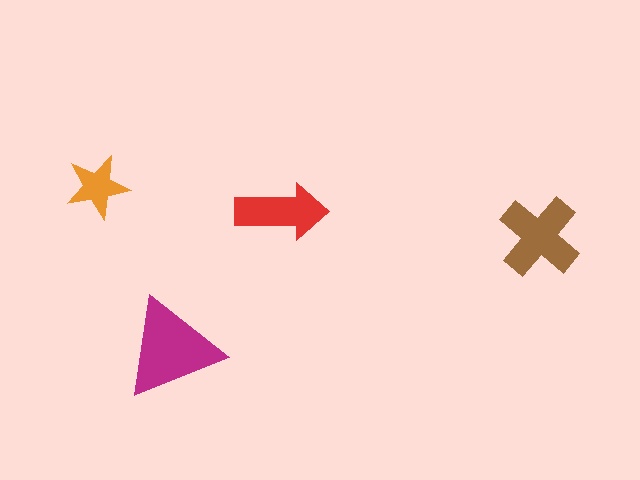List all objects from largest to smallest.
The magenta triangle, the brown cross, the red arrow, the orange star.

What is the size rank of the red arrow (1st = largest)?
3rd.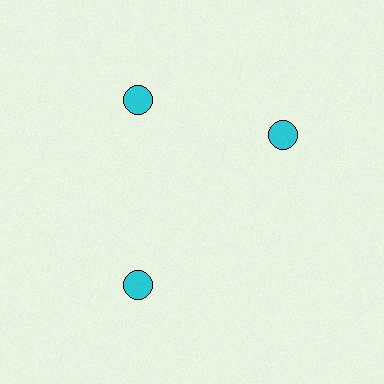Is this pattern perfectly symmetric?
No. The 3 cyan circles are arranged in a ring, but one element near the 3 o'clock position is rotated out of alignment along the ring, breaking the 3-fold rotational symmetry.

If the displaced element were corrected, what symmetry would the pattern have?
It would have 3-fold rotational symmetry — the pattern would map onto itself every 120 degrees.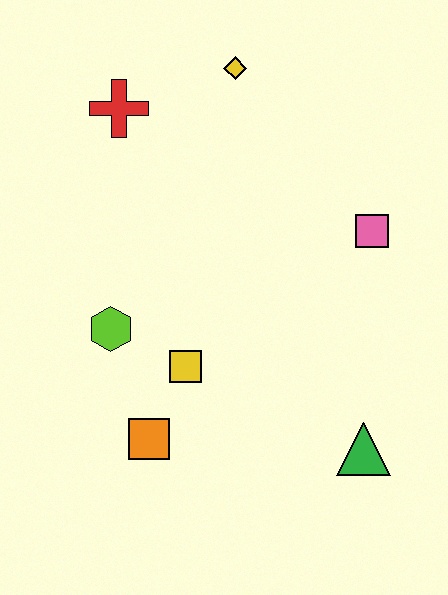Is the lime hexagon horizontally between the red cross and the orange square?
No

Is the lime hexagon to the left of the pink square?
Yes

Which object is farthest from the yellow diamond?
The green triangle is farthest from the yellow diamond.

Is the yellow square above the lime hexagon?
No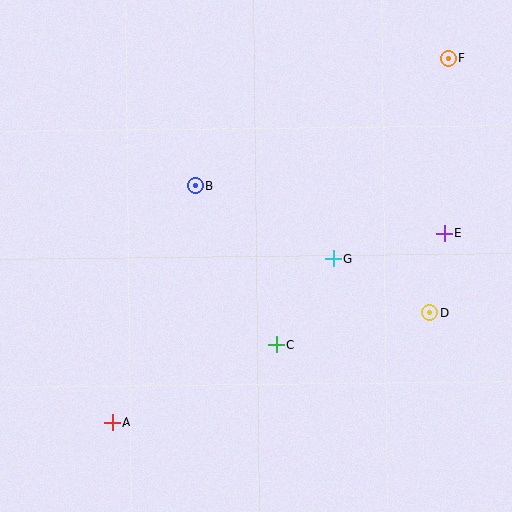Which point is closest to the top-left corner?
Point B is closest to the top-left corner.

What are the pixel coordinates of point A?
Point A is at (112, 422).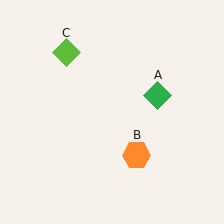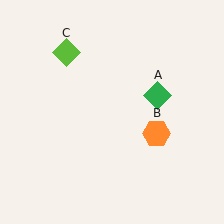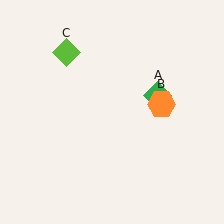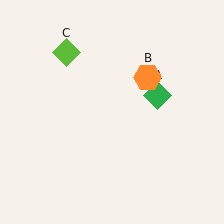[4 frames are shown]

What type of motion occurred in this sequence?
The orange hexagon (object B) rotated counterclockwise around the center of the scene.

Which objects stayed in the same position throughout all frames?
Green diamond (object A) and lime diamond (object C) remained stationary.